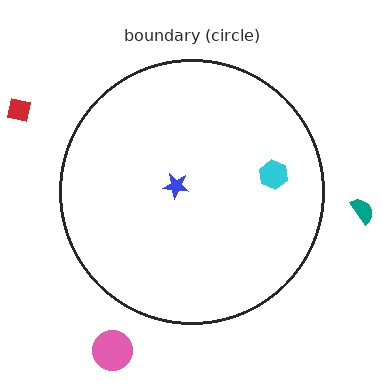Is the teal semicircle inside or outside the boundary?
Outside.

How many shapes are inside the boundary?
2 inside, 3 outside.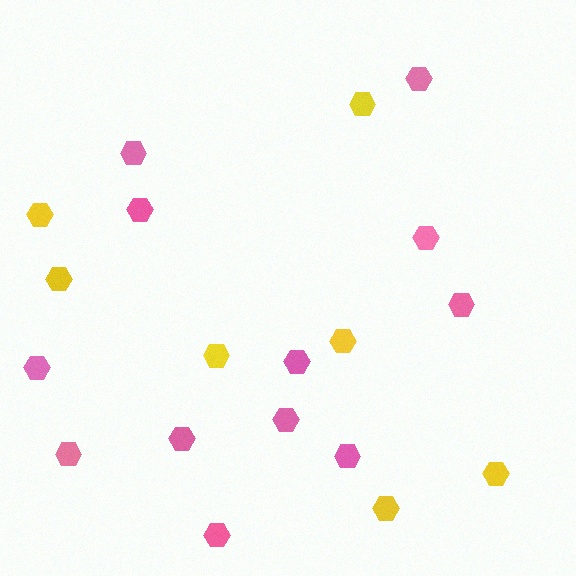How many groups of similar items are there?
There are 2 groups: one group of yellow hexagons (7) and one group of pink hexagons (12).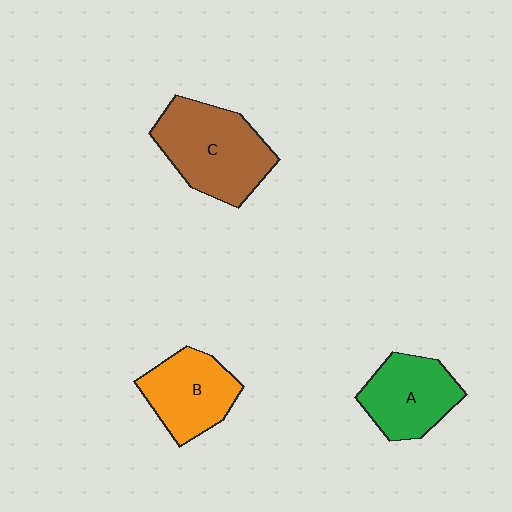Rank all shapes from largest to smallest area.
From largest to smallest: C (brown), A (green), B (orange).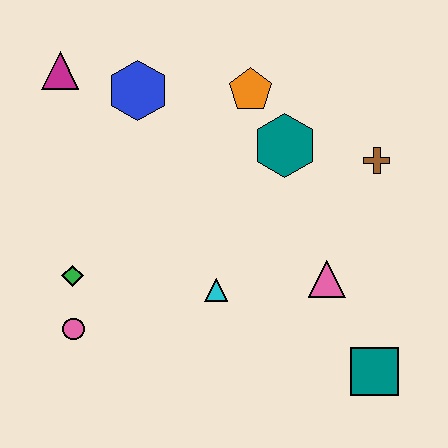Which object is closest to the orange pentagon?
The teal hexagon is closest to the orange pentagon.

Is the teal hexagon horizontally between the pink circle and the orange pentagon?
No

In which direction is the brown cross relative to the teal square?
The brown cross is above the teal square.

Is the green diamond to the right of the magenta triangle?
Yes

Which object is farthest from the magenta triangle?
The teal square is farthest from the magenta triangle.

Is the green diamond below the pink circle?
No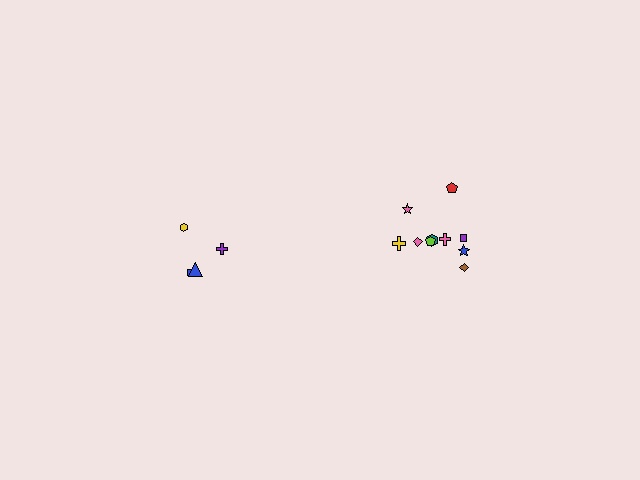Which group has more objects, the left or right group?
The right group.